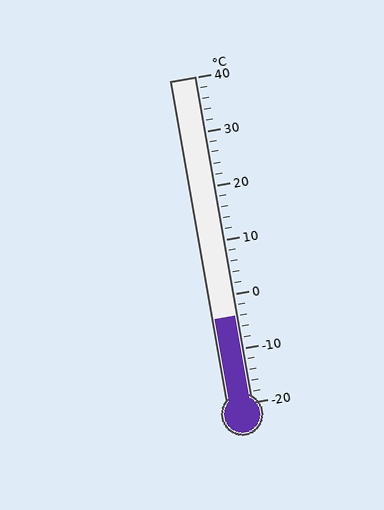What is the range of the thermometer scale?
The thermometer scale ranges from -20°C to 40°C.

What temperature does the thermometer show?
The thermometer shows approximately -4°C.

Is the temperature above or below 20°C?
The temperature is below 20°C.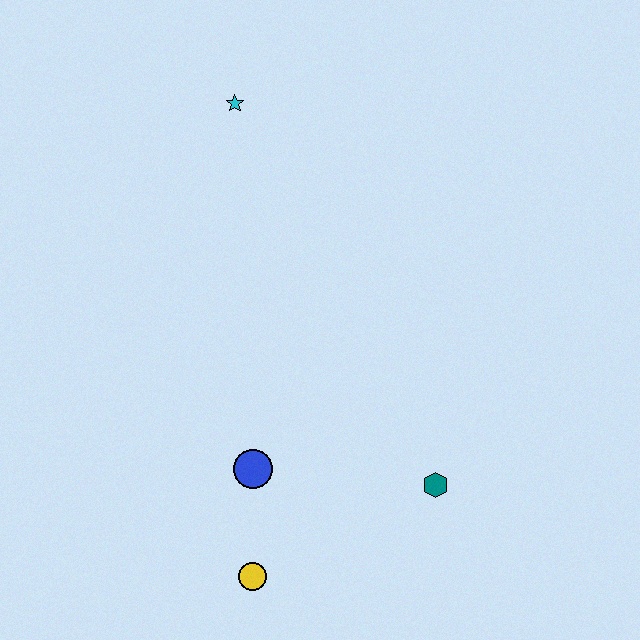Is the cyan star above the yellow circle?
Yes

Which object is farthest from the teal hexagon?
The cyan star is farthest from the teal hexagon.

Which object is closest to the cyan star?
The blue circle is closest to the cyan star.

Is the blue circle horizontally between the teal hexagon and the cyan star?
Yes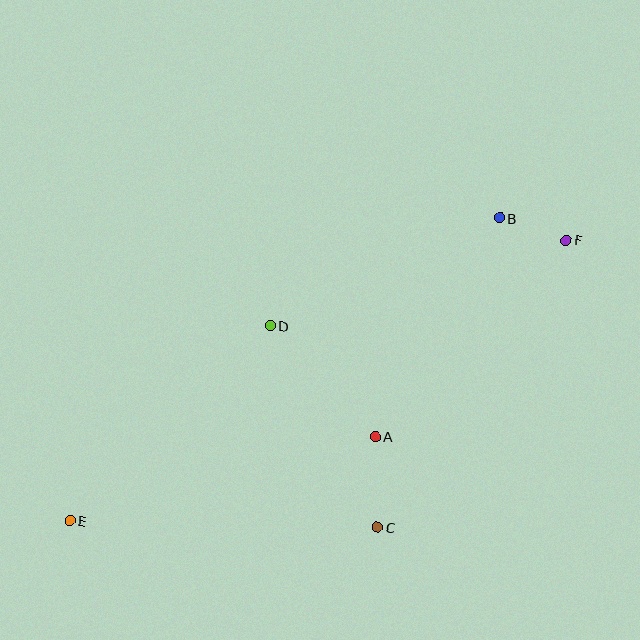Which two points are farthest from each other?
Points E and F are farthest from each other.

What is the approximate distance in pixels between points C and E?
The distance between C and E is approximately 308 pixels.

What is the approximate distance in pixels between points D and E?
The distance between D and E is approximately 279 pixels.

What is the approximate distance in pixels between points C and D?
The distance between C and D is approximately 228 pixels.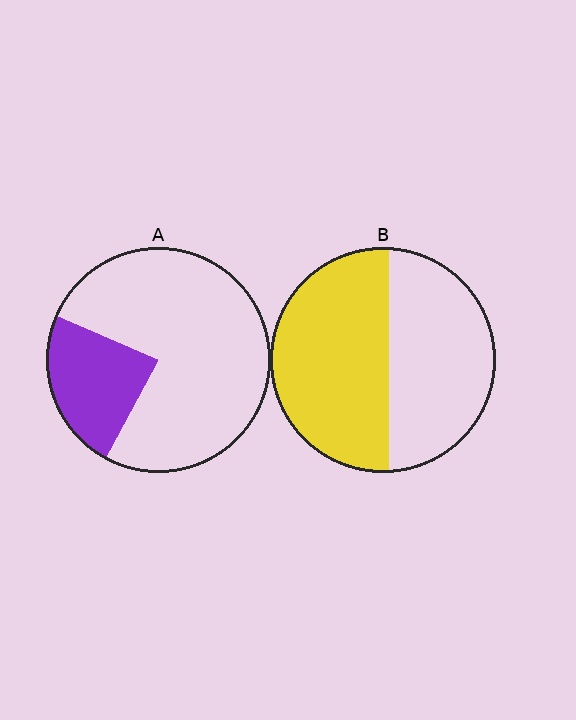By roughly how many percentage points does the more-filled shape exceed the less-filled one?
By roughly 30 percentage points (B over A).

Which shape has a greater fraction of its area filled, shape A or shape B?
Shape B.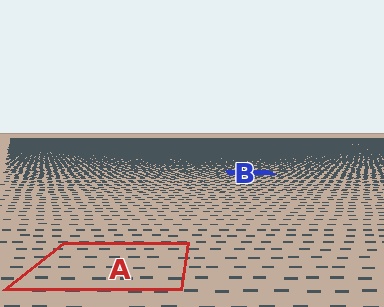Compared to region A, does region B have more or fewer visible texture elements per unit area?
Region B has more texture elements per unit area — they are packed more densely because it is farther away.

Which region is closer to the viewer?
Region A is closer. The texture elements there are larger and more spread out.